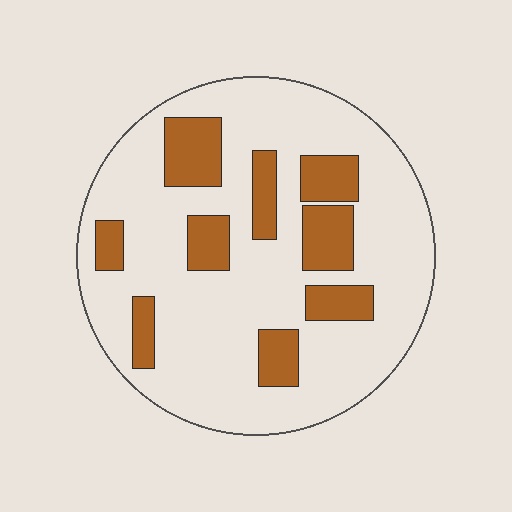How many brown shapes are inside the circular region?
9.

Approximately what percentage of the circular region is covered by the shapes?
Approximately 25%.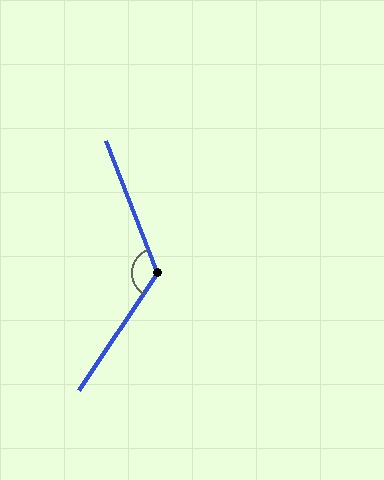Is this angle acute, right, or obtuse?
It is obtuse.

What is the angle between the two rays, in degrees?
Approximately 125 degrees.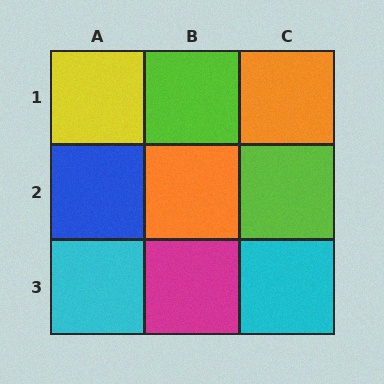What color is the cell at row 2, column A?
Blue.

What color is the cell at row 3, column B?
Magenta.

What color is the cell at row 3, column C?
Cyan.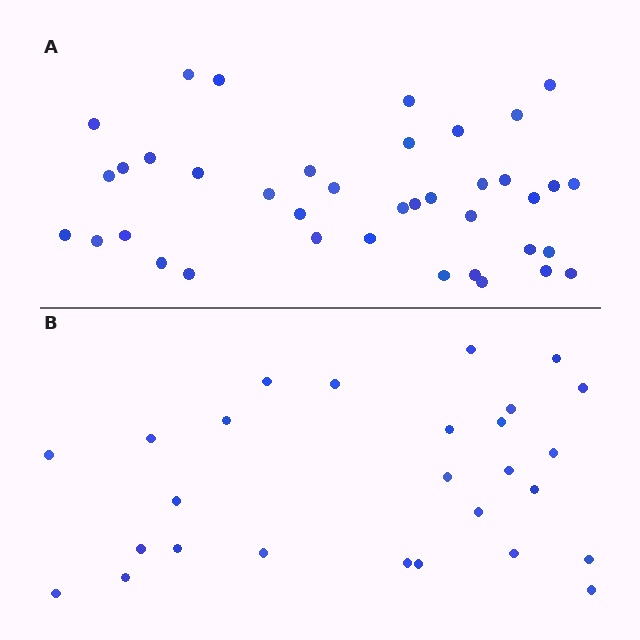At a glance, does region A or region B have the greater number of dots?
Region A (the top region) has more dots.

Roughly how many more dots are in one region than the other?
Region A has roughly 12 or so more dots than region B.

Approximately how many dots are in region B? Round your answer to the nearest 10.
About 30 dots. (The exact count is 27, which rounds to 30.)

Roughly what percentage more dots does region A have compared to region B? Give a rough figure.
About 45% more.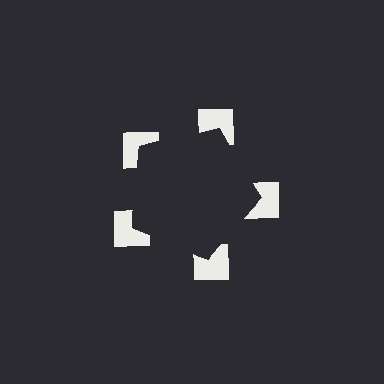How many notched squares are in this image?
There are 5 — one at each vertex of the illusory pentagon.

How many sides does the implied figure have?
5 sides.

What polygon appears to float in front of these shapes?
An illusory pentagon — its edges are inferred from the aligned wedge cuts in the notched squares, not physically drawn.